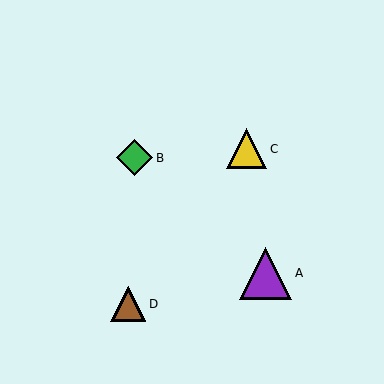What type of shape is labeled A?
Shape A is a purple triangle.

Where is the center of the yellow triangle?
The center of the yellow triangle is at (247, 149).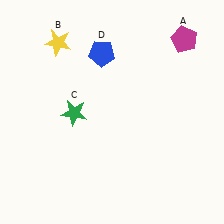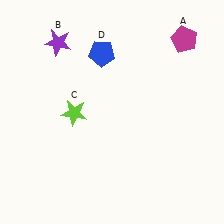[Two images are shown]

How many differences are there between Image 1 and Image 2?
There are 2 differences between the two images.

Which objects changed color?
B changed from yellow to purple. C changed from green to lime.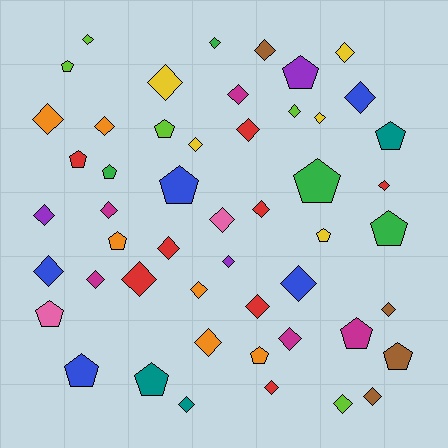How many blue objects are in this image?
There are 5 blue objects.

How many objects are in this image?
There are 50 objects.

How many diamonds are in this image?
There are 33 diamonds.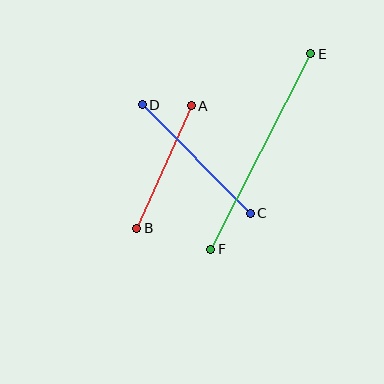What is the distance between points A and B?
The distance is approximately 134 pixels.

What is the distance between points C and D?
The distance is approximately 153 pixels.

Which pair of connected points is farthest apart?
Points E and F are farthest apart.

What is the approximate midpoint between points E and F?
The midpoint is at approximately (261, 151) pixels.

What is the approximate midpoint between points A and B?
The midpoint is at approximately (164, 167) pixels.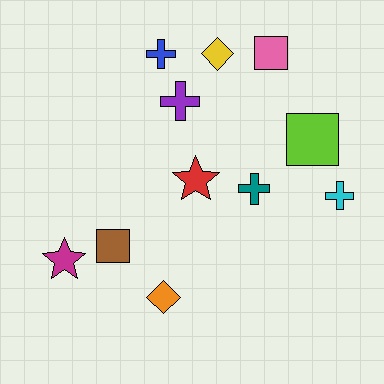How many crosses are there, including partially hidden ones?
There are 4 crosses.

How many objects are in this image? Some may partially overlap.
There are 11 objects.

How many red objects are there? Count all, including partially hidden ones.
There is 1 red object.